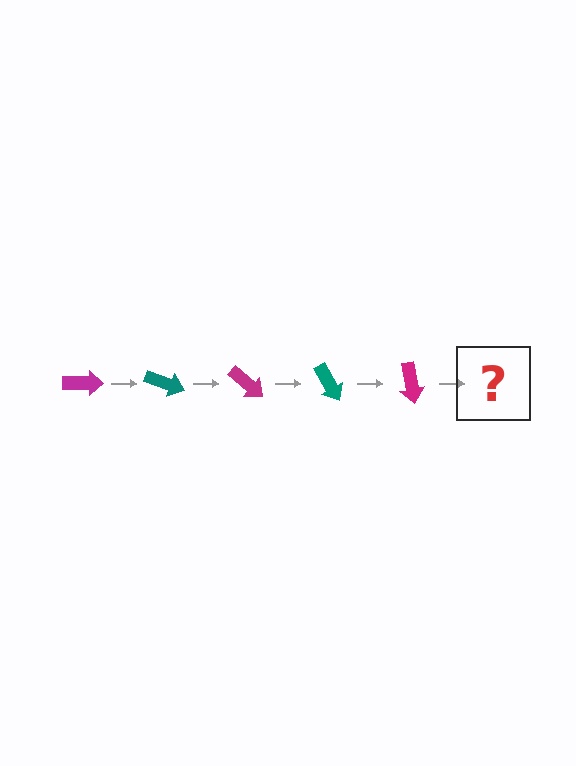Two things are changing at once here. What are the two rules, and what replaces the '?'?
The two rules are that it rotates 20 degrees each step and the color cycles through magenta and teal. The '?' should be a teal arrow, rotated 100 degrees from the start.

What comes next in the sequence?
The next element should be a teal arrow, rotated 100 degrees from the start.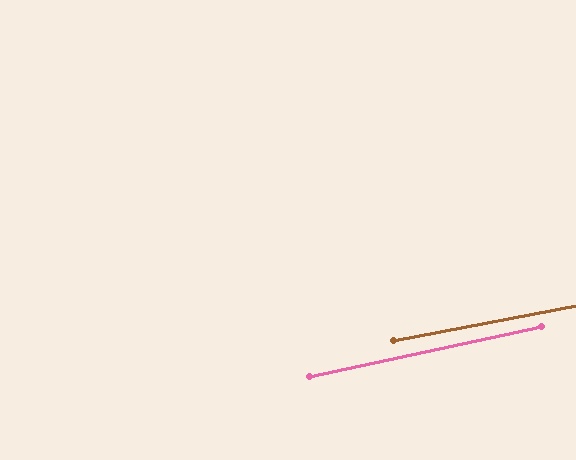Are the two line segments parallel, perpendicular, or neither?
Parallel — their directions differ by only 1.1°.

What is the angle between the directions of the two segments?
Approximately 1 degree.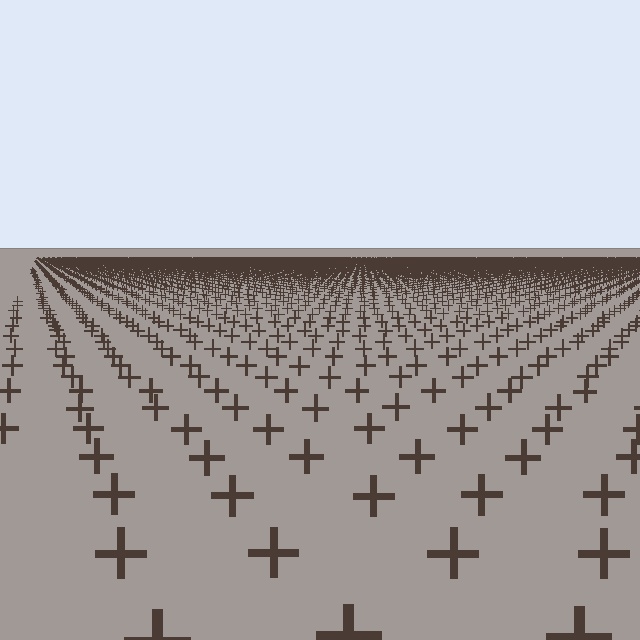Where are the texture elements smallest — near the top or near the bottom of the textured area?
Near the top.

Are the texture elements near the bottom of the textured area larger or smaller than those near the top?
Larger. Near the bottom, elements are closer to the viewer and appear at a bigger on-screen size.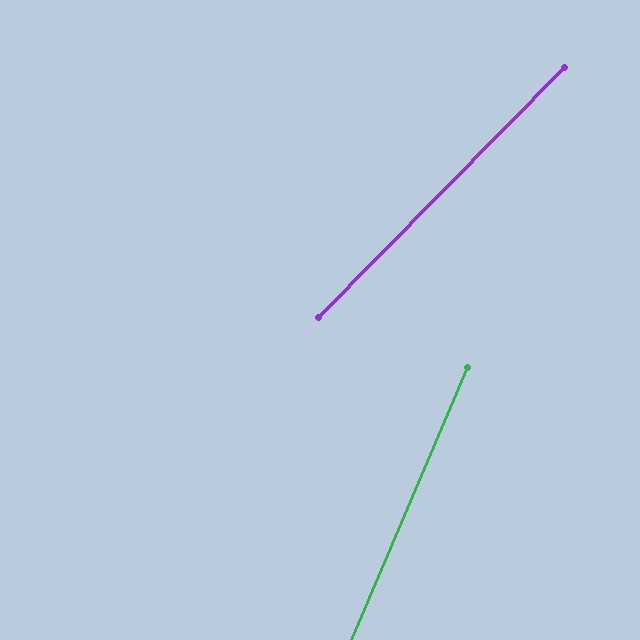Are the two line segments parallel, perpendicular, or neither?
Neither parallel nor perpendicular — they differ by about 21°.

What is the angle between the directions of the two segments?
Approximately 21 degrees.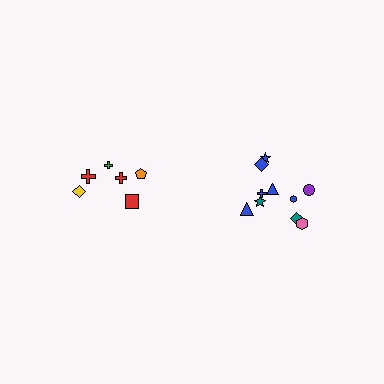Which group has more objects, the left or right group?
The right group.